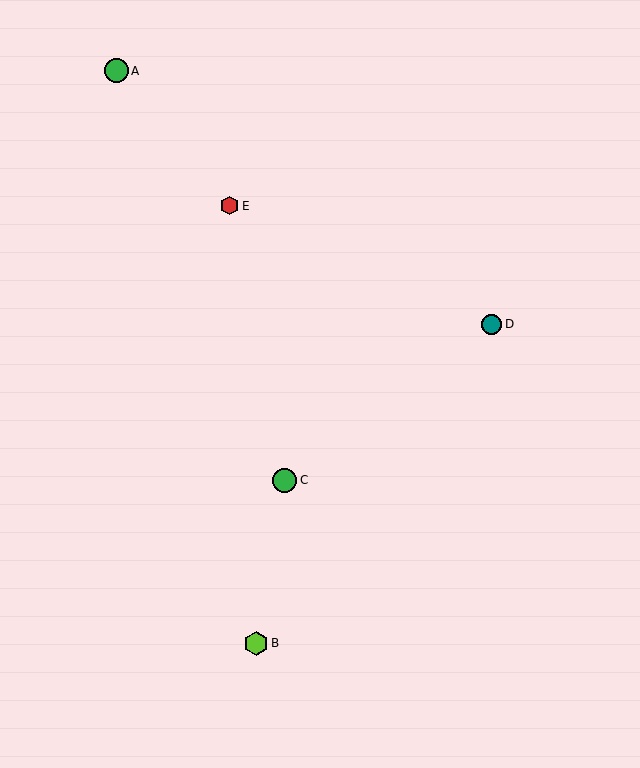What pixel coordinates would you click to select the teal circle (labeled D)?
Click at (491, 324) to select the teal circle D.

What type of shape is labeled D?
Shape D is a teal circle.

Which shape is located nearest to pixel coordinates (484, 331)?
The teal circle (labeled D) at (491, 324) is nearest to that location.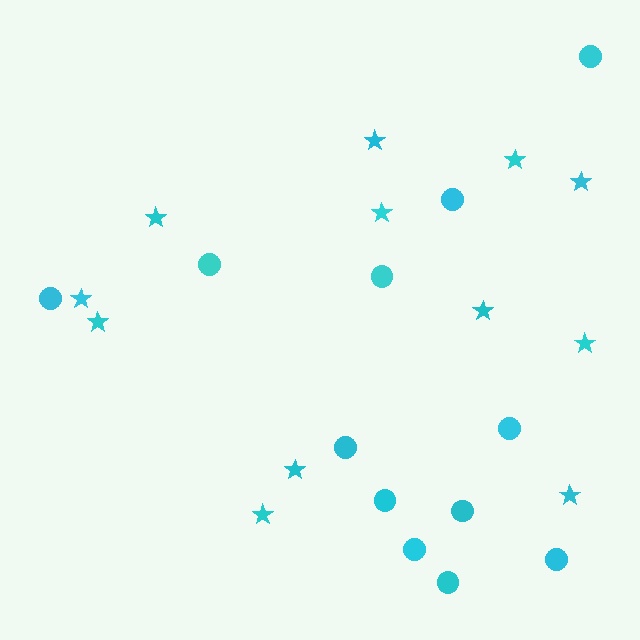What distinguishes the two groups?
There are 2 groups: one group of stars (12) and one group of circles (12).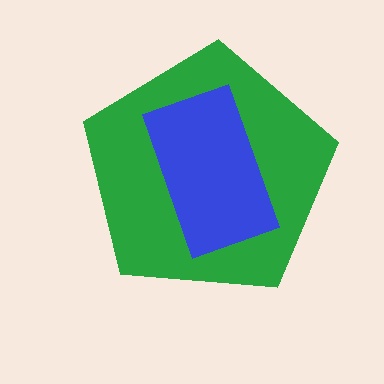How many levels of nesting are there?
2.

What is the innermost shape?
The blue rectangle.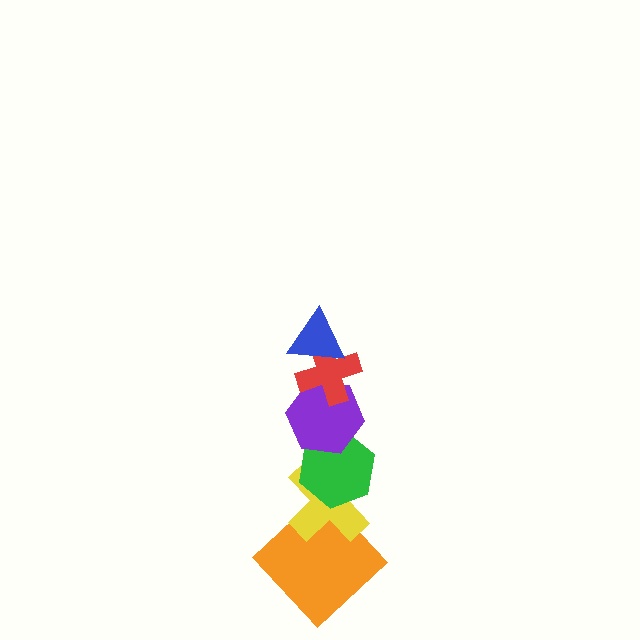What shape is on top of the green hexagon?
The purple hexagon is on top of the green hexagon.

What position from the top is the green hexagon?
The green hexagon is 4th from the top.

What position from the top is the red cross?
The red cross is 2nd from the top.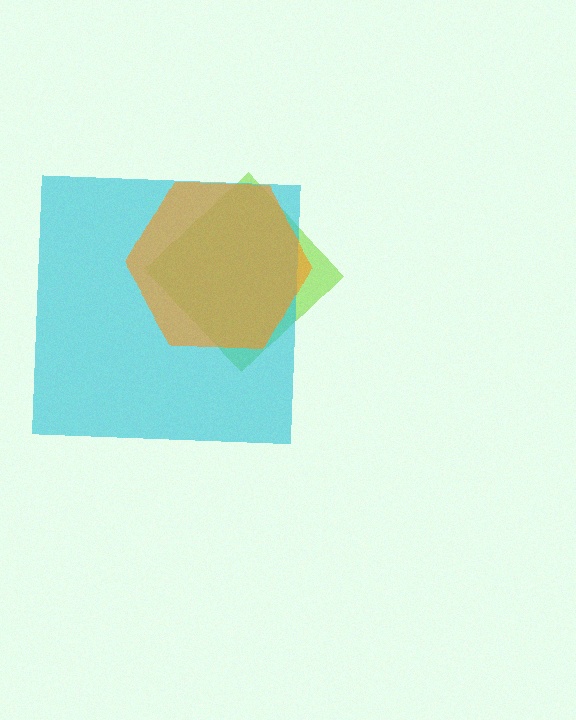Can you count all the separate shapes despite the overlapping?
Yes, there are 3 separate shapes.